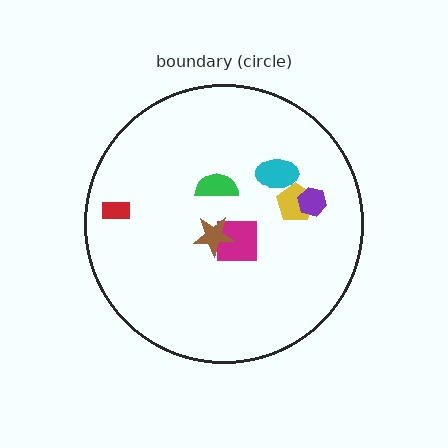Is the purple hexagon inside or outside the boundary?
Inside.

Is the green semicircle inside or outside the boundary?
Inside.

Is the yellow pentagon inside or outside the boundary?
Inside.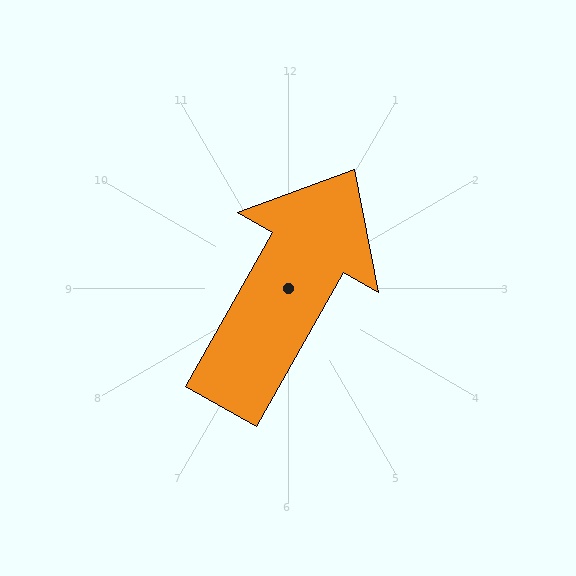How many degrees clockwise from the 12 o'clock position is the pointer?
Approximately 30 degrees.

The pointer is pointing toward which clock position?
Roughly 1 o'clock.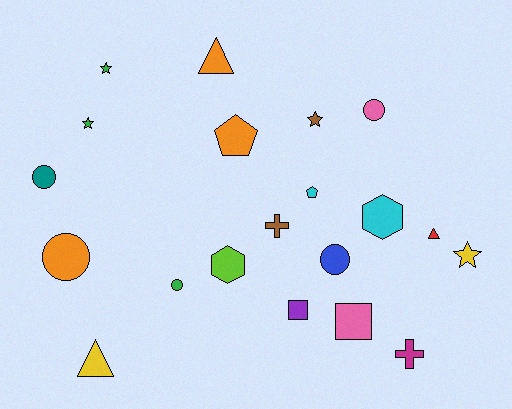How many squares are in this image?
There are 2 squares.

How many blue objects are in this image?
There is 1 blue object.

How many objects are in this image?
There are 20 objects.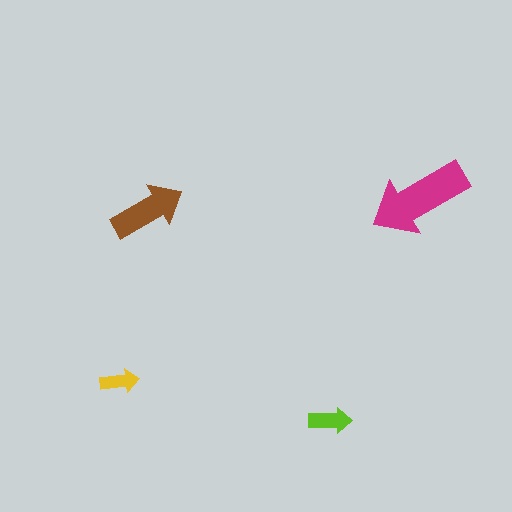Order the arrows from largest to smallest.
the magenta one, the brown one, the lime one, the yellow one.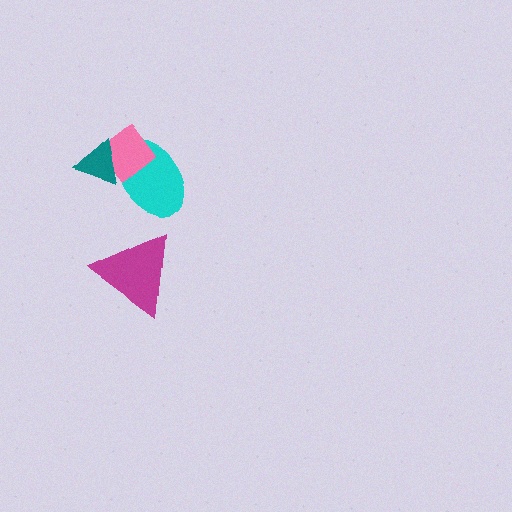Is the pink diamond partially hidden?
Yes, it is partially covered by another shape.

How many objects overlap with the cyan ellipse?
2 objects overlap with the cyan ellipse.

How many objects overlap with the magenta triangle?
0 objects overlap with the magenta triangle.